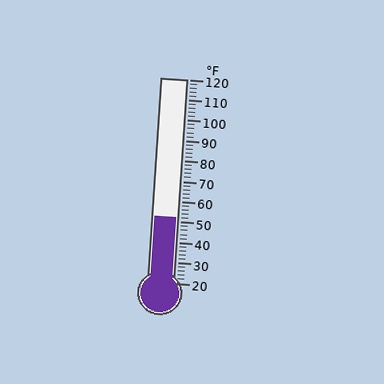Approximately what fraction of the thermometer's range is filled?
The thermometer is filled to approximately 30% of its range.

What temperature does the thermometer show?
The thermometer shows approximately 52°F.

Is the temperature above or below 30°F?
The temperature is above 30°F.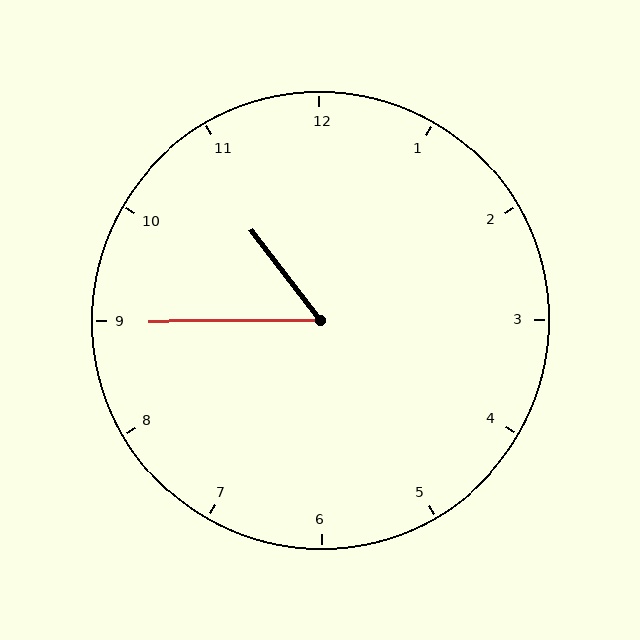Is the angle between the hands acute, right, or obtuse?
It is acute.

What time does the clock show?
10:45.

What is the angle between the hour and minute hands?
Approximately 52 degrees.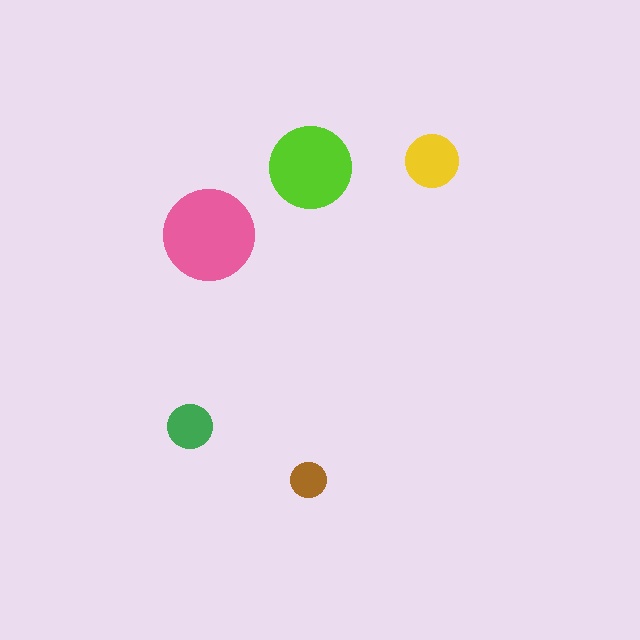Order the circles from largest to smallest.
the pink one, the lime one, the yellow one, the green one, the brown one.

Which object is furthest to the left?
The green circle is leftmost.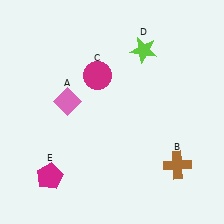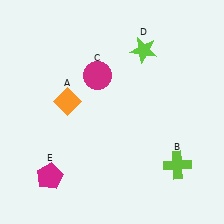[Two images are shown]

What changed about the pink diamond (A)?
In Image 1, A is pink. In Image 2, it changed to orange.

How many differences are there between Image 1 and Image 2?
There are 2 differences between the two images.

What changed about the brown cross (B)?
In Image 1, B is brown. In Image 2, it changed to lime.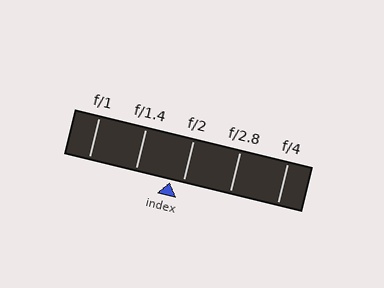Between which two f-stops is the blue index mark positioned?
The index mark is between f/1.4 and f/2.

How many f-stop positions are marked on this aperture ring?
There are 5 f-stop positions marked.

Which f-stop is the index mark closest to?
The index mark is closest to f/2.